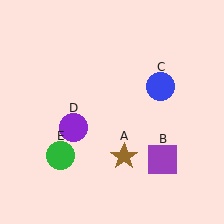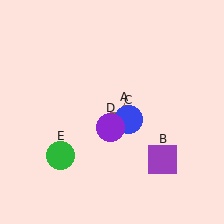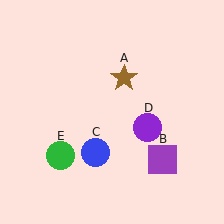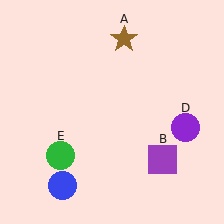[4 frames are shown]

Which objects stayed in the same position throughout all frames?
Purple square (object B) and green circle (object E) remained stationary.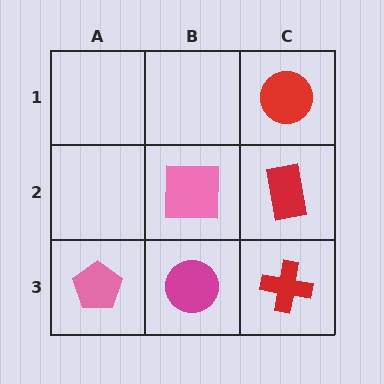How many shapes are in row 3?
3 shapes.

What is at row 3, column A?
A pink pentagon.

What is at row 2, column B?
A pink square.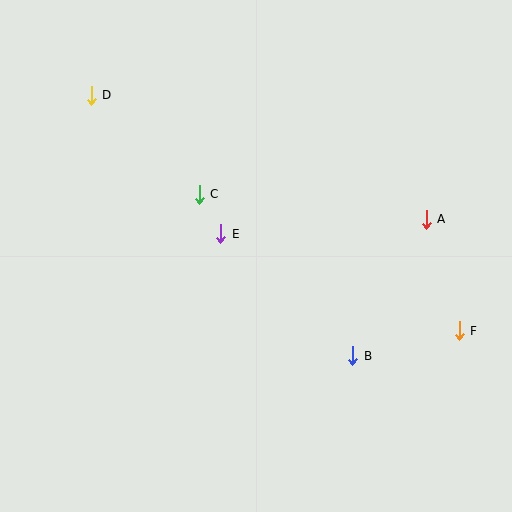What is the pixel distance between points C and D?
The distance between C and D is 146 pixels.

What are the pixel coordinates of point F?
Point F is at (459, 331).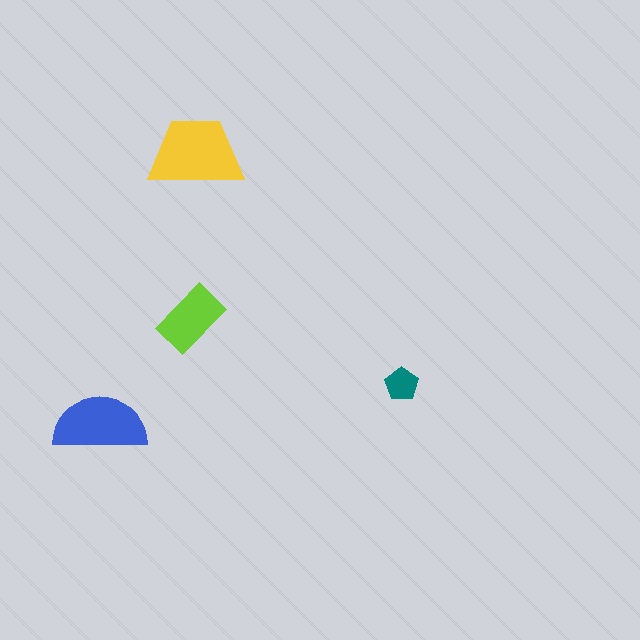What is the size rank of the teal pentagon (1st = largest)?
4th.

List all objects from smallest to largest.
The teal pentagon, the lime rectangle, the blue semicircle, the yellow trapezoid.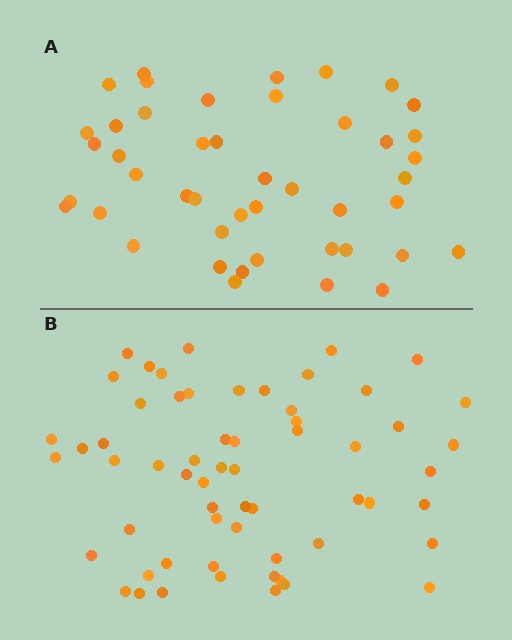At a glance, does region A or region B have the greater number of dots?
Region B (the bottom region) has more dots.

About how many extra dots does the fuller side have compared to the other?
Region B has approximately 15 more dots than region A.